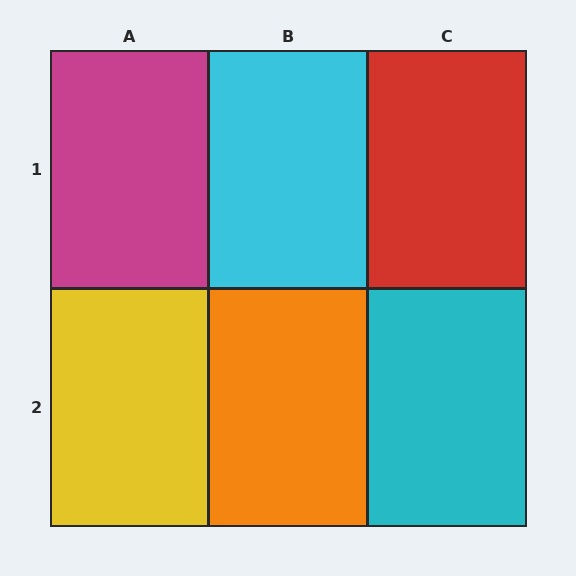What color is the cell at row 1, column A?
Magenta.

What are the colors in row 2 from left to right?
Yellow, orange, cyan.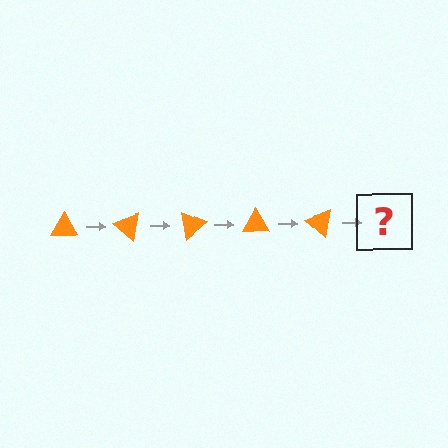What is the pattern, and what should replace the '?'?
The pattern is that the triangle rotates 40 degrees each step. The '?' should be an orange triangle rotated 200 degrees.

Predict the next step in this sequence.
The next step is an orange triangle rotated 200 degrees.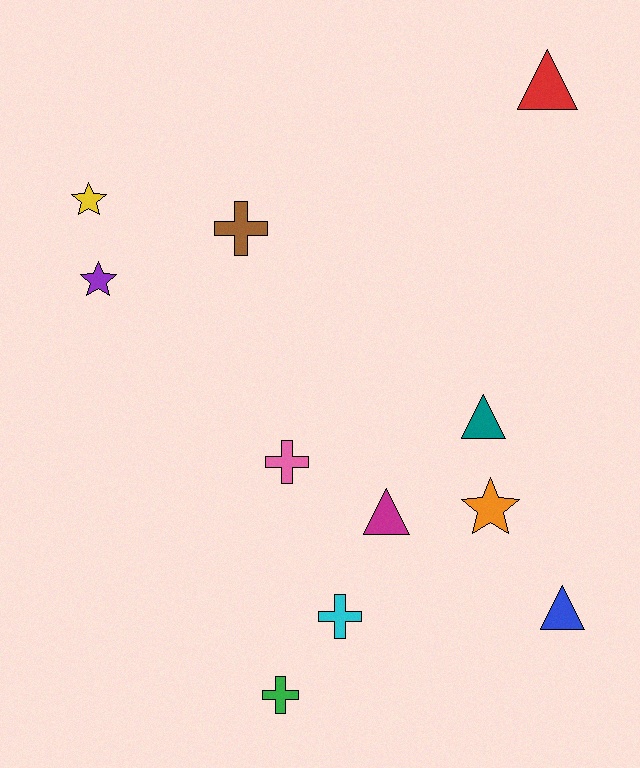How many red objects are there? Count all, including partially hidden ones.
There is 1 red object.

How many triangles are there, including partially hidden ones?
There are 4 triangles.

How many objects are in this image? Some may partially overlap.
There are 11 objects.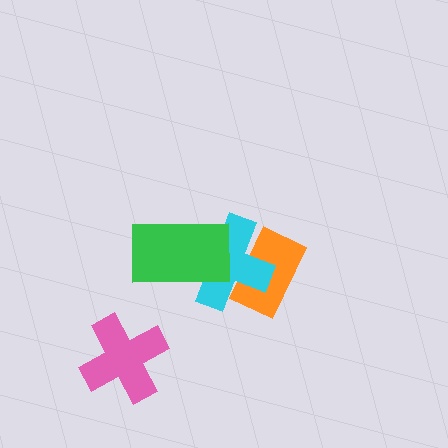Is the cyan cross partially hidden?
Yes, it is partially covered by another shape.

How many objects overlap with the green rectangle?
1 object overlaps with the green rectangle.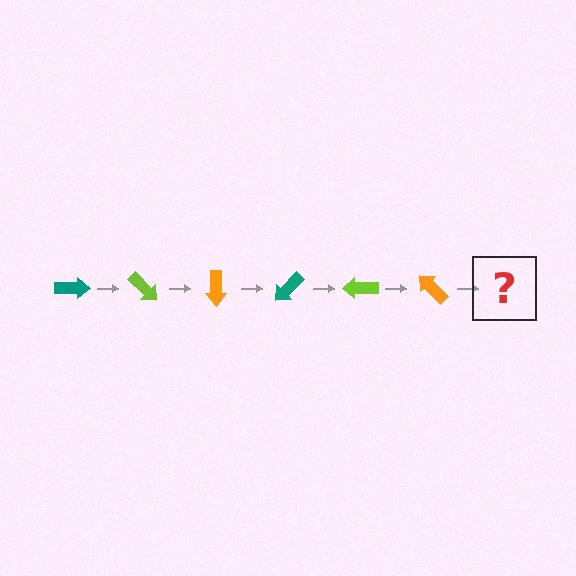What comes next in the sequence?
The next element should be a teal arrow, rotated 270 degrees from the start.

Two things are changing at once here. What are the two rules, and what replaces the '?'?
The two rules are that it rotates 45 degrees each step and the color cycles through teal, lime, and orange. The '?' should be a teal arrow, rotated 270 degrees from the start.